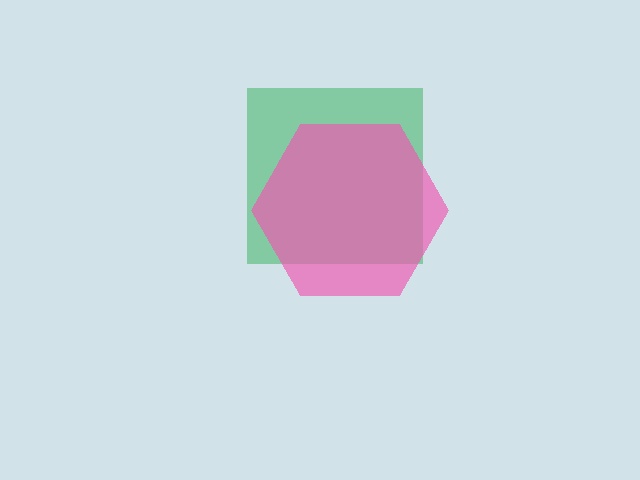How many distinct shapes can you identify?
There are 2 distinct shapes: a green square, a pink hexagon.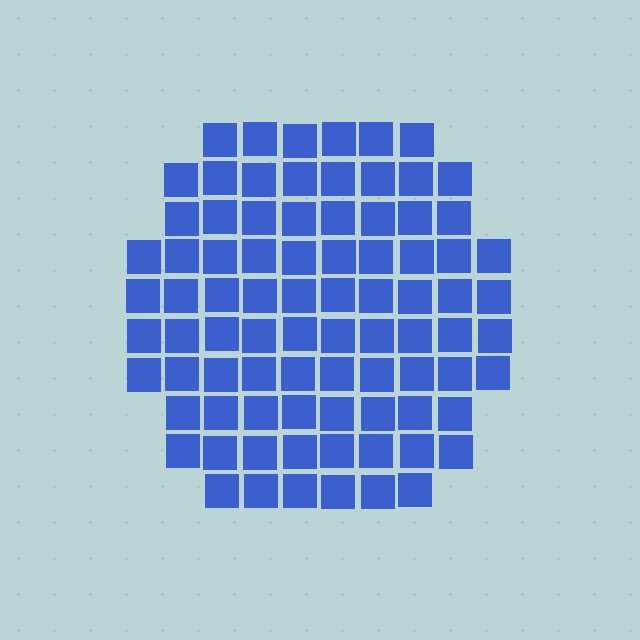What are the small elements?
The small elements are squares.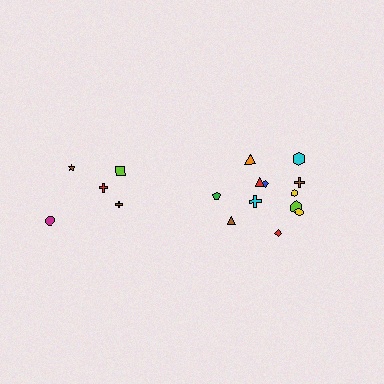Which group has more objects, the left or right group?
The right group.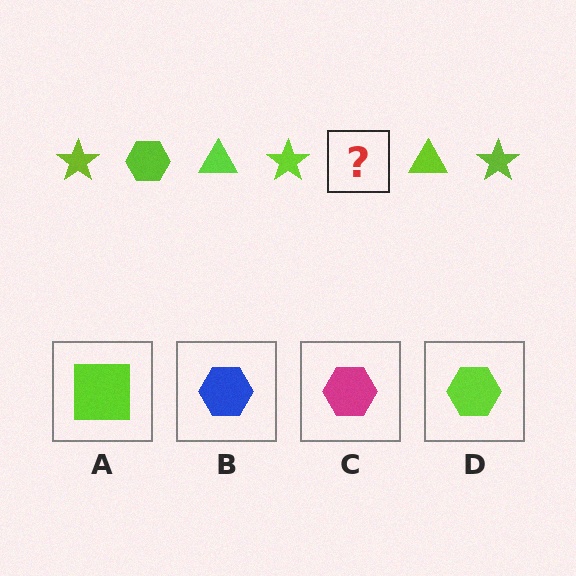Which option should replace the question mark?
Option D.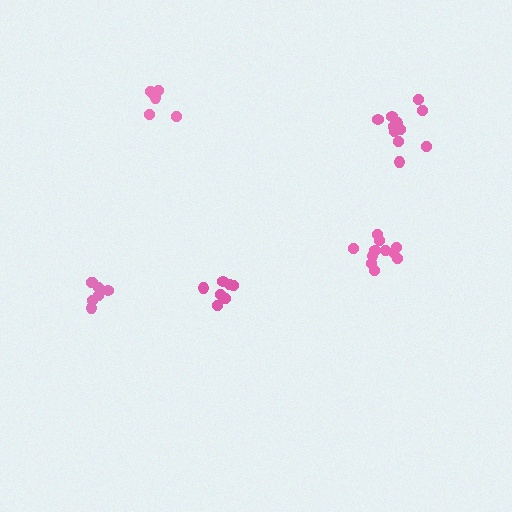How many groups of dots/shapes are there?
There are 5 groups.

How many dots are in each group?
Group 1: 11 dots, Group 2: 7 dots, Group 3: 7 dots, Group 4: 6 dots, Group 5: 11 dots (42 total).